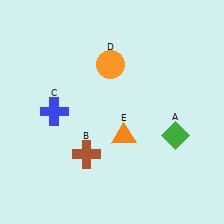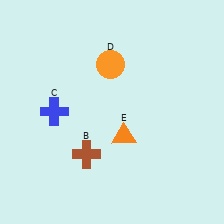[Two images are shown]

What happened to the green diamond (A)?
The green diamond (A) was removed in Image 2. It was in the bottom-right area of Image 1.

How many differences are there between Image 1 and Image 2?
There is 1 difference between the two images.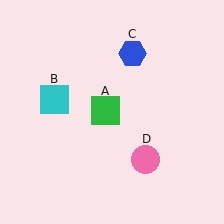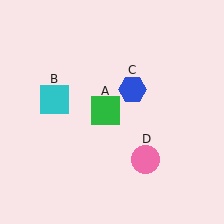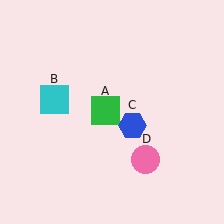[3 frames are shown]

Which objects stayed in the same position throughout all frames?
Green square (object A) and cyan square (object B) and pink circle (object D) remained stationary.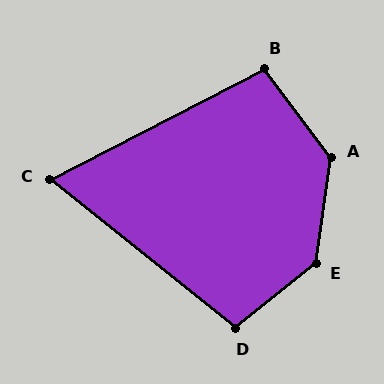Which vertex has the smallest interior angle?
C, at approximately 66 degrees.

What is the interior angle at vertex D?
Approximately 102 degrees (obtuse).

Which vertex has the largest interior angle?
E, at approximately 137 degrees.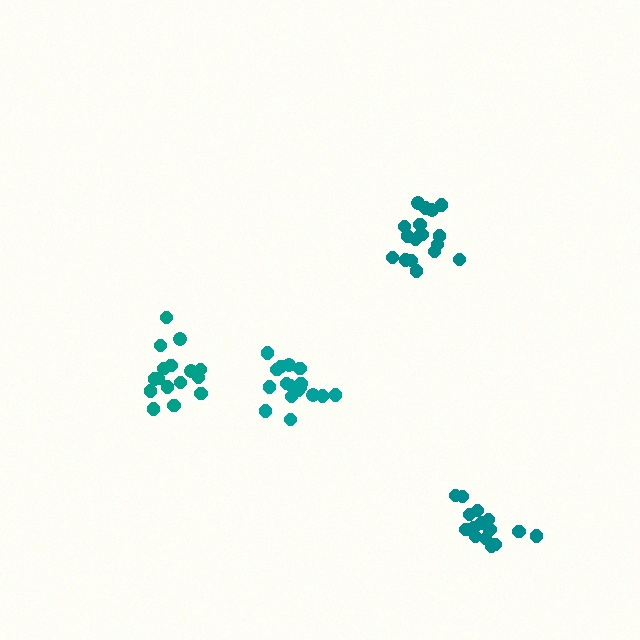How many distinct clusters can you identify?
There are 4 distinct clusters.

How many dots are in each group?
Group 1: 17 dots, Group 2: 16 dots, Group 3: 18 dots, Group 4: 15 dots (66 total).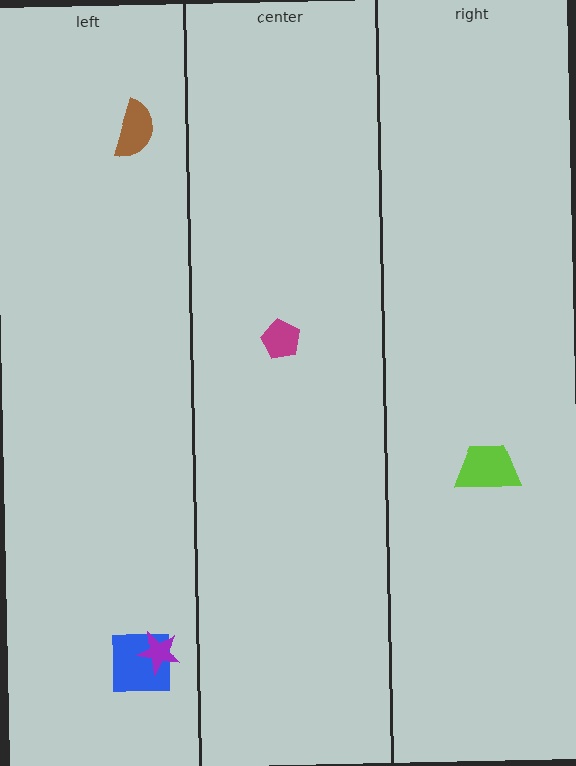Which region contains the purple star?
The left region.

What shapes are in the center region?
The magenta pentagon.